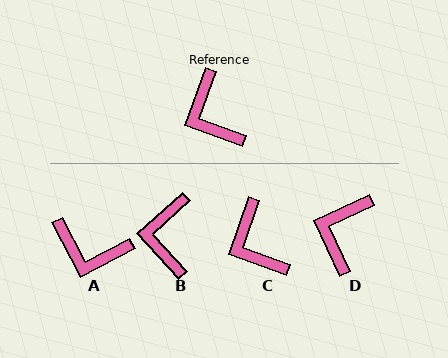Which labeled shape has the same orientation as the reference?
C.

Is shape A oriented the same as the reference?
No, it is off by about 47 degrees.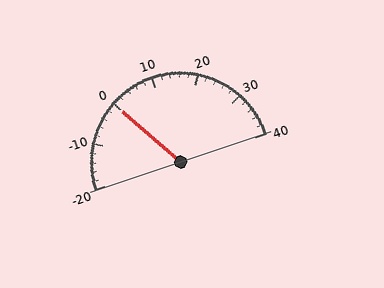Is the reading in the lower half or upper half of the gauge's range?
The reading is in the lower half of the range (-20 to 40).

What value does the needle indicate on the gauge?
The needle indicates approximately 0.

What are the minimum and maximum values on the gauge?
The gauge ranges from -20 to 40.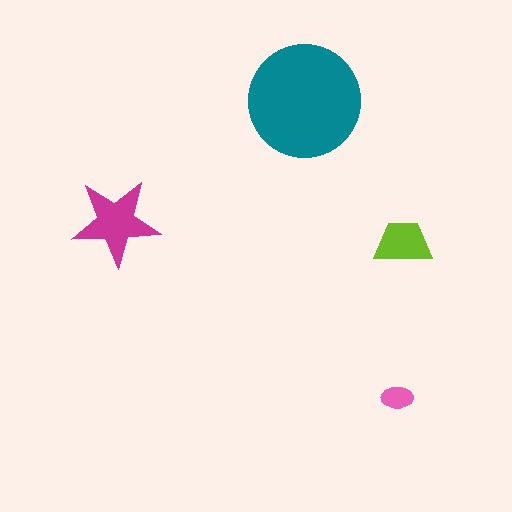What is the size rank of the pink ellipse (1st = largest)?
4th.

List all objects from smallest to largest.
The pink ellipse, the lime trapezoid, the magenta star, the teal circle.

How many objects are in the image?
There are 4 objects in the image.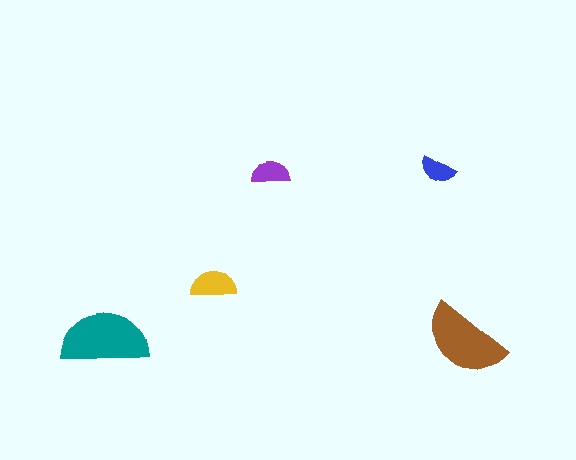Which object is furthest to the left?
The teal semicircle is leftmost.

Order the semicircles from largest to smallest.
the teal one, the brown one, the yellow one, the purple one, the blue one.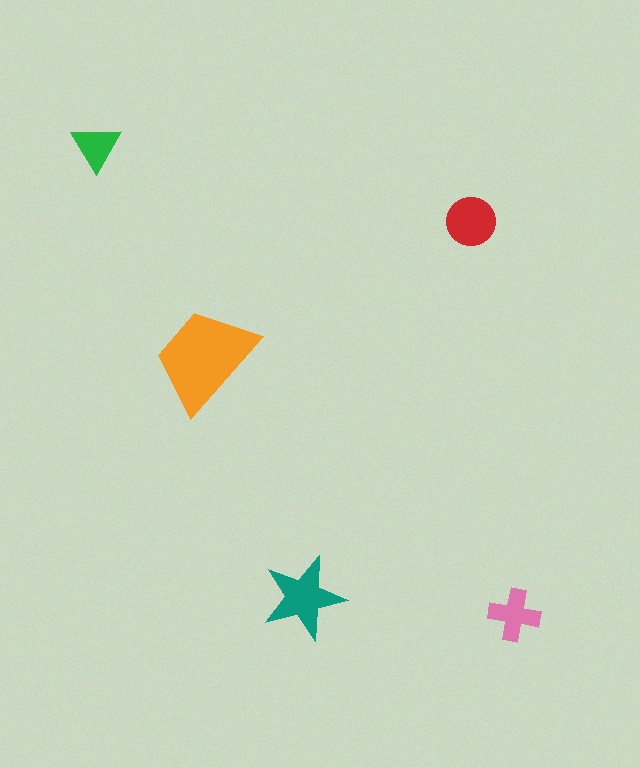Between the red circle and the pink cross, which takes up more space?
The red circle.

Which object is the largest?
The orange trapezoid.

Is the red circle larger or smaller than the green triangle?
Larger.